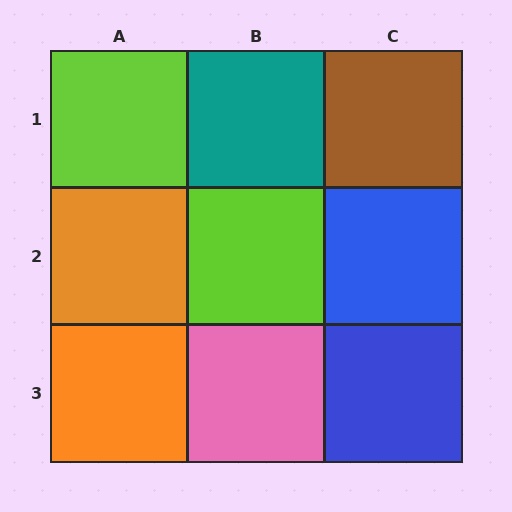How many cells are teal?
1 cell is teal.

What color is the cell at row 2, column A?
Orange.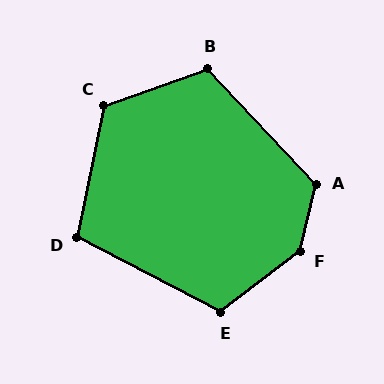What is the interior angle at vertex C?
Approximately 121 degrees (obtuse).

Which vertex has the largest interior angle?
F, at approximately 140 degrees.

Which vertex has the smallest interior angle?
D, at approximately 106 degrees.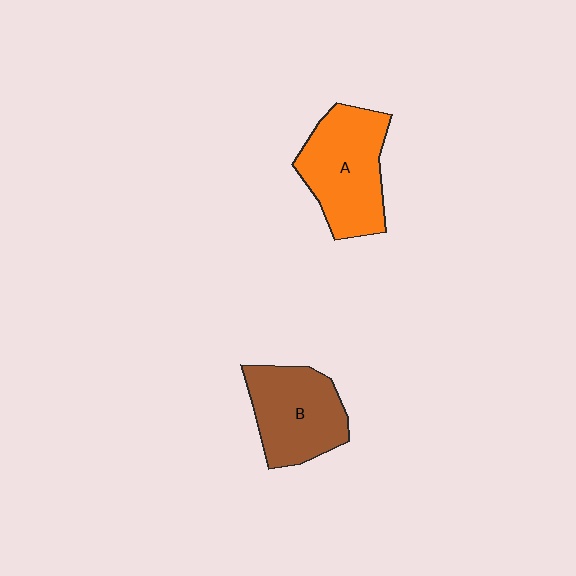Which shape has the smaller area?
Shape B (brown).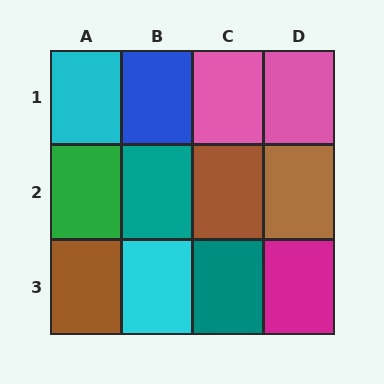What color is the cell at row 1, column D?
Pink.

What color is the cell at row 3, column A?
Brown.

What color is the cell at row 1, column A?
Cyan.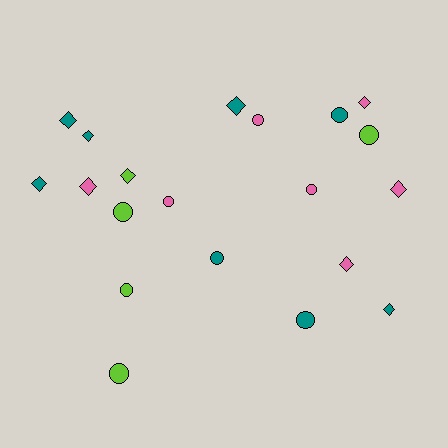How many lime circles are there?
There are 4 lime circles.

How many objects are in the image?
There are 20 objects.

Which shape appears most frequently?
Circle, with 10 objects.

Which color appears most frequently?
Teal, with 8 objects.